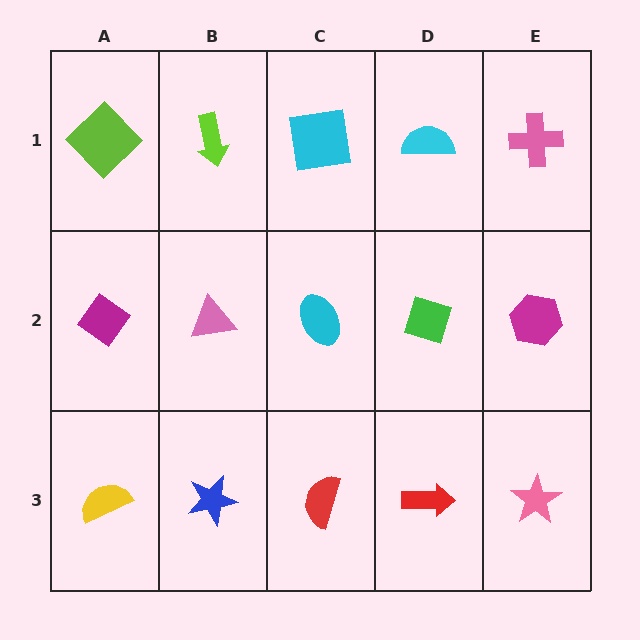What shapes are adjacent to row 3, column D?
A green diamond (row 2, column D), a red semicircle (row 3, column C), a pink star (row 3, column E).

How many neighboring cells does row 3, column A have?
2.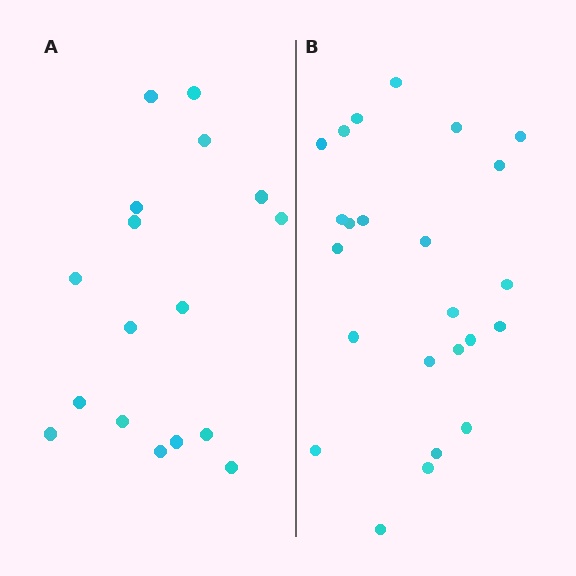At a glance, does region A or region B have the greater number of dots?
Region B (the right region) has more dots.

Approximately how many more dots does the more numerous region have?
Region B has roughly 8 or so more dots than region A.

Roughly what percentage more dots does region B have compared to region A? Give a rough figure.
About 40% more.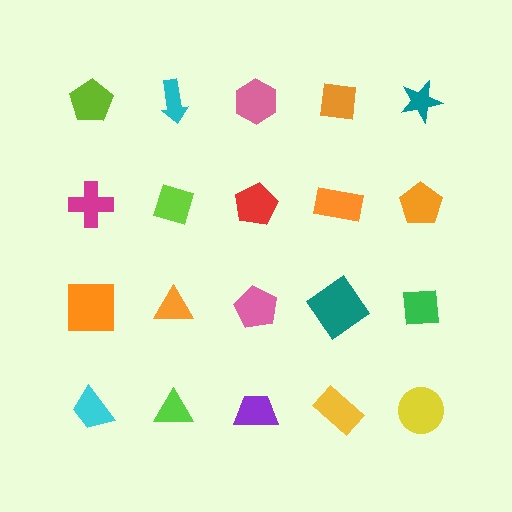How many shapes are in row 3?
5 shapes.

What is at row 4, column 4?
A yellow rectangle.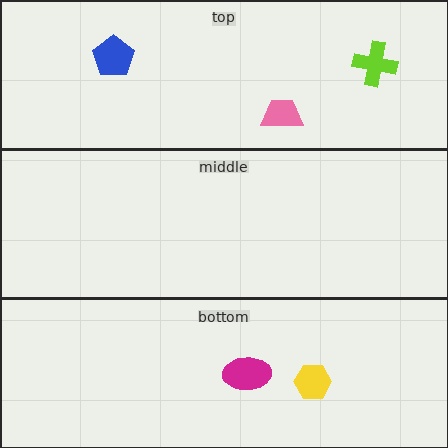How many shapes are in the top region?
3.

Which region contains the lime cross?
The top region.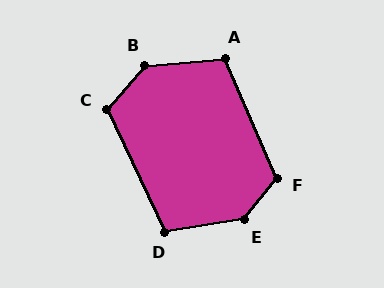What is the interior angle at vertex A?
Approximately 109 degrees (obtuse).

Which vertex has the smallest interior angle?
D, at approximately 106 degrees.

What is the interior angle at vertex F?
Approximately 118 degrees (obtuse).